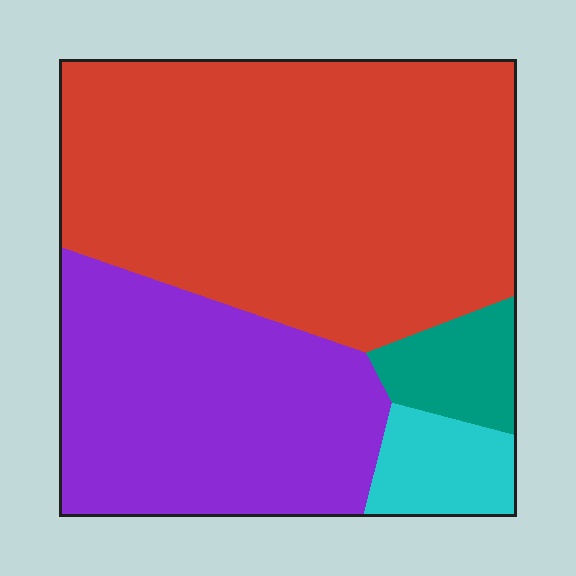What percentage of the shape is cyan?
Cyan takes up about one tenth (1/10) of the shape.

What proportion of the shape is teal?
Teal covers around 5% of the shape.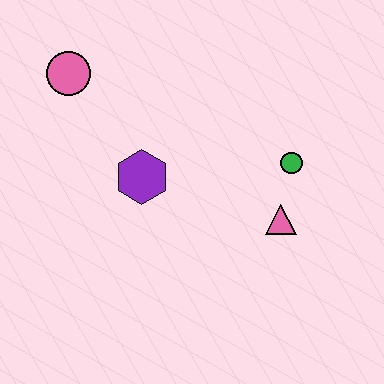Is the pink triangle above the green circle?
No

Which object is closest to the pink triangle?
The green circle is closest to the pink triangle.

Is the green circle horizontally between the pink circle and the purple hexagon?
No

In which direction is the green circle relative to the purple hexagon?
The green circle is to the right of the purple hexagon.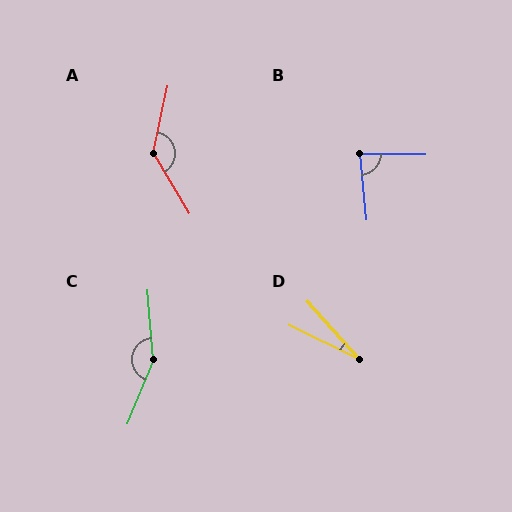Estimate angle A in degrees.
Approximately 137 degrees.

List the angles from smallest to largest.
D (22°), B (84°), A (137°), C (153°).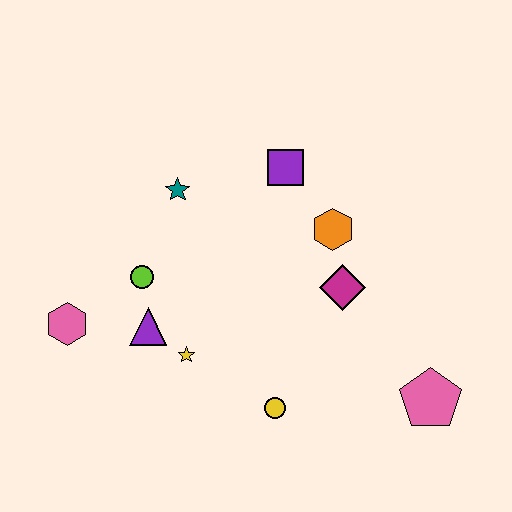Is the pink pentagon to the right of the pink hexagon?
Yes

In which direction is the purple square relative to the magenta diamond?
The purple square is above the magenta diamond.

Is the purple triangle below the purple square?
Yes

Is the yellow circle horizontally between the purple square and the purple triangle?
Yes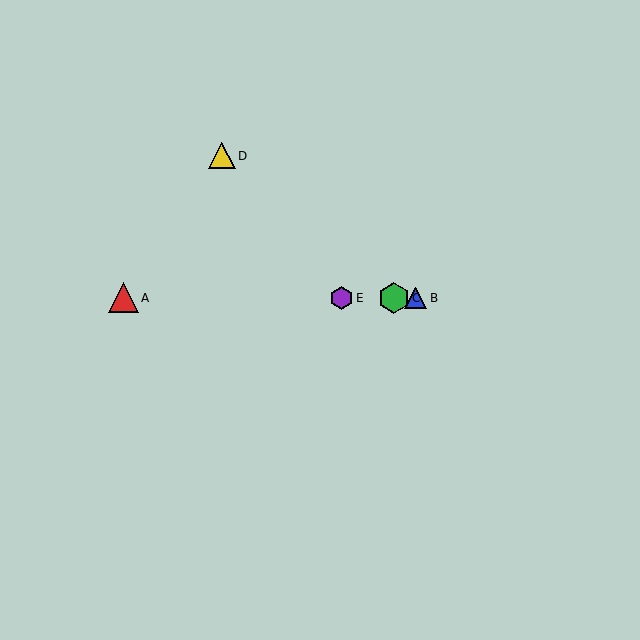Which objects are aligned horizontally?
Objects A, B, C, E are aligned horizontally.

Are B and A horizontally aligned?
Yes, both are at y≈298.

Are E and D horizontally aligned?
No, E is at y≈298 and D is at y≈156.